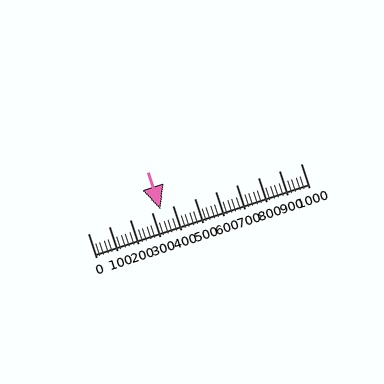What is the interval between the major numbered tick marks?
The major tick marks are spaced 100 units apart.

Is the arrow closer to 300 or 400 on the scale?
The arrow is closer to 300.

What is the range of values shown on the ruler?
The ruler shows values from 0 to 1000.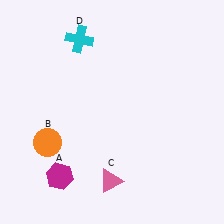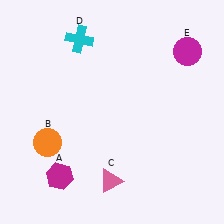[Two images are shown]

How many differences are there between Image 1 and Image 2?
There is 1 difference between the two images.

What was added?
A magenta circle (E) was added in Image 2.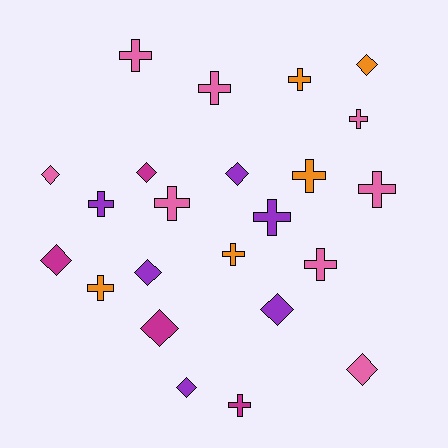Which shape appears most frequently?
Cross, with 13 objects.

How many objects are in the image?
There are 23 objects.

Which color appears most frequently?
Pink, with 8 objects.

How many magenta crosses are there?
There is 1 magenta cross.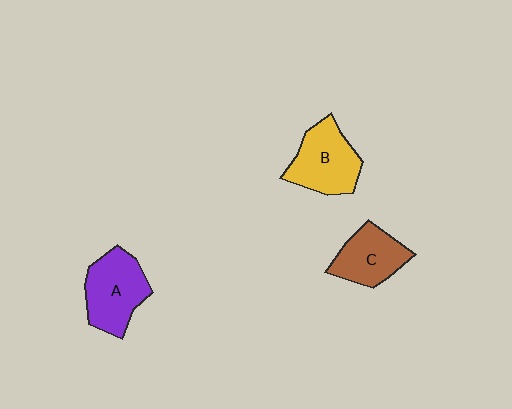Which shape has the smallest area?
Shape C (brown).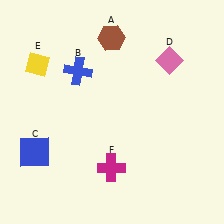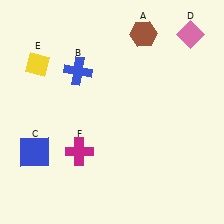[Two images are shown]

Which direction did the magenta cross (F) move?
The magenta cross (F) moved left.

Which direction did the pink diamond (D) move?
The pink diamond (D) moved up.